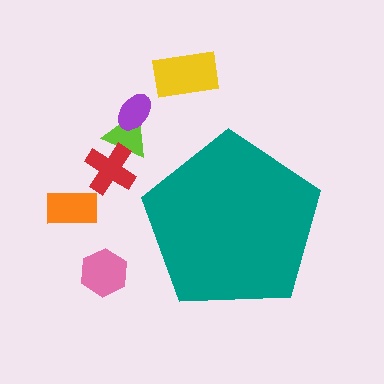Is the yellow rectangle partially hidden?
No, the yellow rectangle is fully visible.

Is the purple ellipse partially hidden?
No, the purple ellipse is fully visible.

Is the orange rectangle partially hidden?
No, the orange rectangle is fully visible.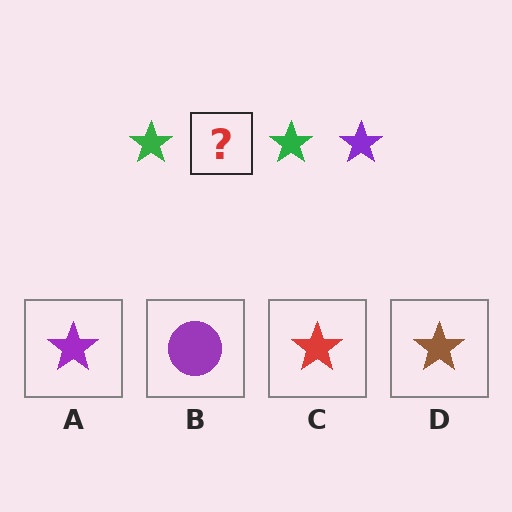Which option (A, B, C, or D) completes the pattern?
A.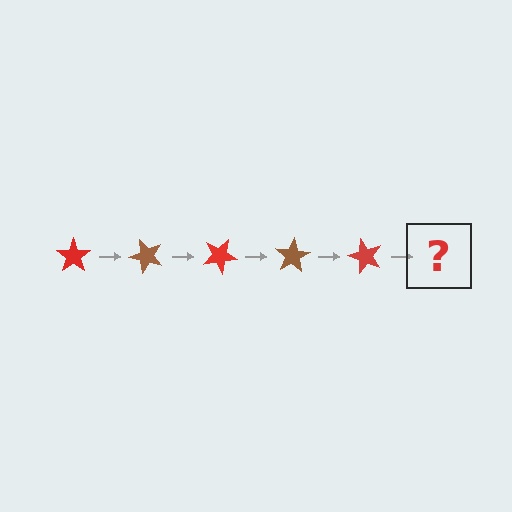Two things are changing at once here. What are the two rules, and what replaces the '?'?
The two rules are that it rotates 50 degrees each step and the color cycles through red and brown. The '?' should be a brown star, rotated 250 degrees from the start.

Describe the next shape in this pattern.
It should be a brown star, rotated 250 degrees from the start.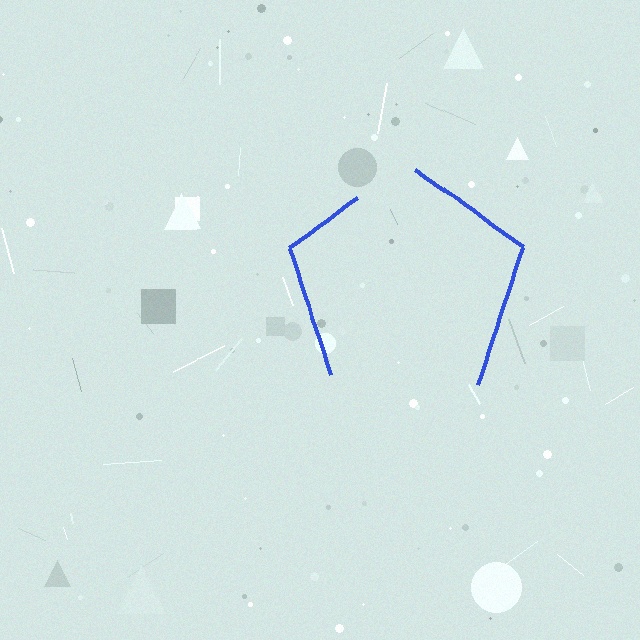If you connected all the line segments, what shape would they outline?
They would outline a pentagon.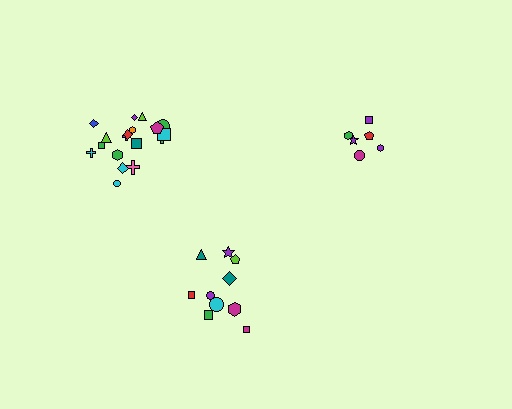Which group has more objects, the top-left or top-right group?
The top-left group.